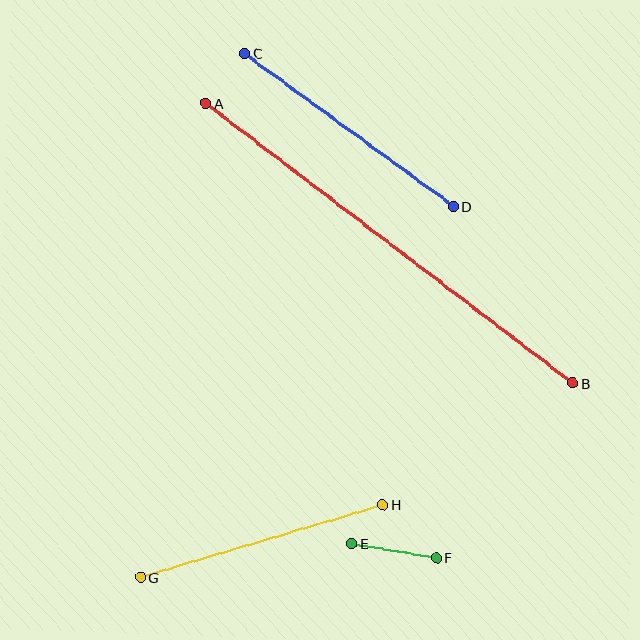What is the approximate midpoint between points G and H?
The midpoint is at approximately (262, 541) pixels.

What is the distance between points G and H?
The distance is approximately 253 pixels.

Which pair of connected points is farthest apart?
Points A and B are farthest apart.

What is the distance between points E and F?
The distance is approximately 87 pixels.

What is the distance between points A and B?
The distance is approximately 462 pixels.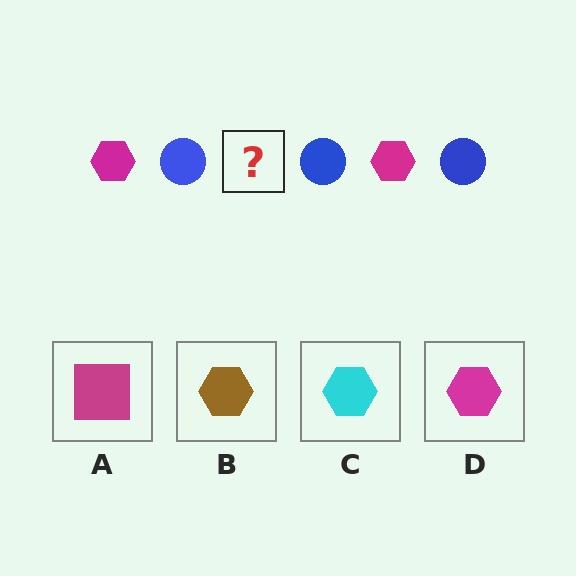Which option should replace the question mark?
Option D.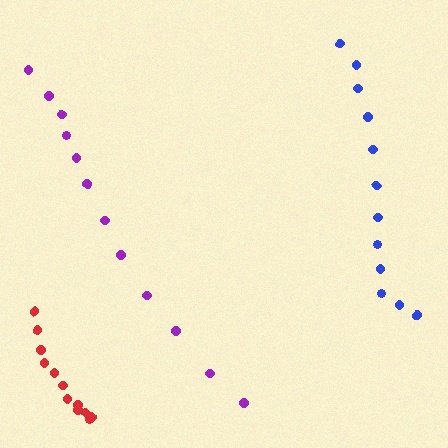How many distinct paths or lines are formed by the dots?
There are 3 distinct paths.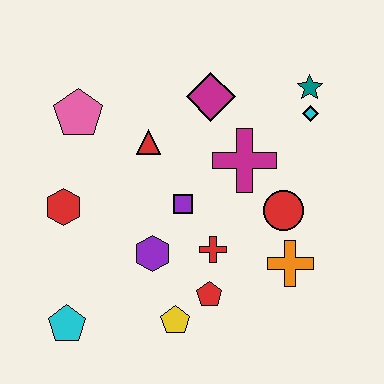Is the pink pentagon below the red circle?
No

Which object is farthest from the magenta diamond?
The cyan pentagon is farthest from the magenta diamond.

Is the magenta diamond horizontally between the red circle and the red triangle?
Yes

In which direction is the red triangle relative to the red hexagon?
The red triangle is to the right of the red hexagon.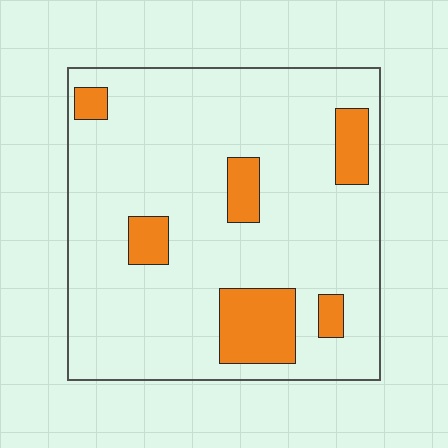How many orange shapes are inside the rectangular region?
6.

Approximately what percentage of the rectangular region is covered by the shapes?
Approximately 15%.